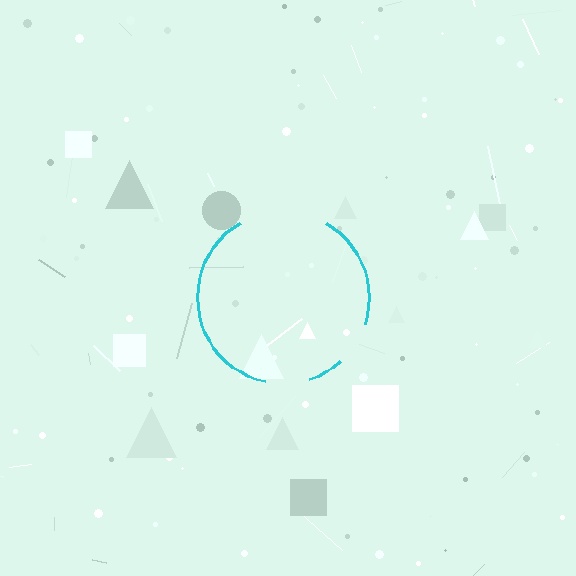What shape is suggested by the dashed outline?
The dashed outline suggests a circle.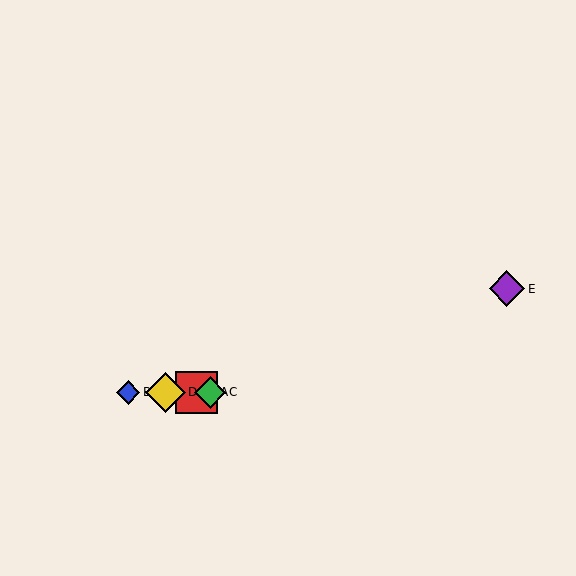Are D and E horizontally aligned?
No, D is at y≈392 and E is at y≈289.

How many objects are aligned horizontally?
4 objects (A, B, C, D) are aligned horizontally.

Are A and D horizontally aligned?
Yes, both are at y≈392.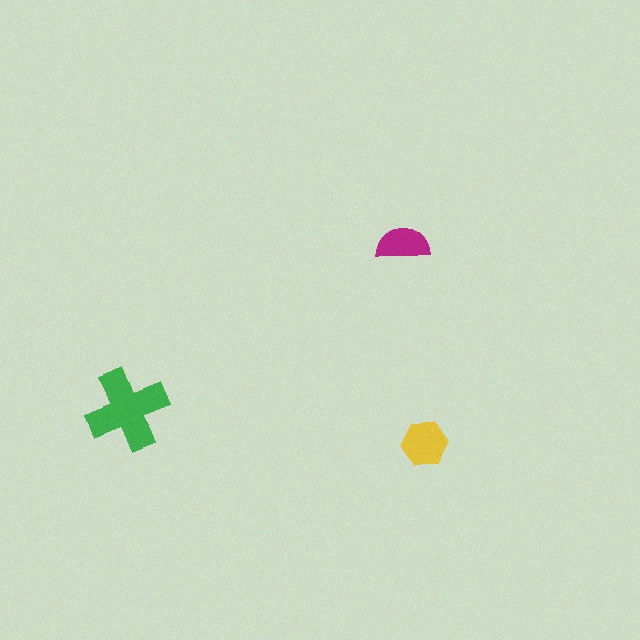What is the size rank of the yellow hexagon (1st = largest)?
2nd.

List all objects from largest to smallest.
The green cross, the yellow hexagon, the magenta semicircle.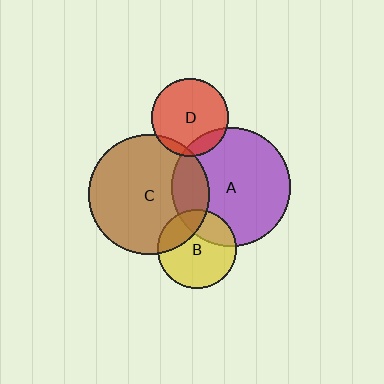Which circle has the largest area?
Circle C (brown).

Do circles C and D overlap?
Yes.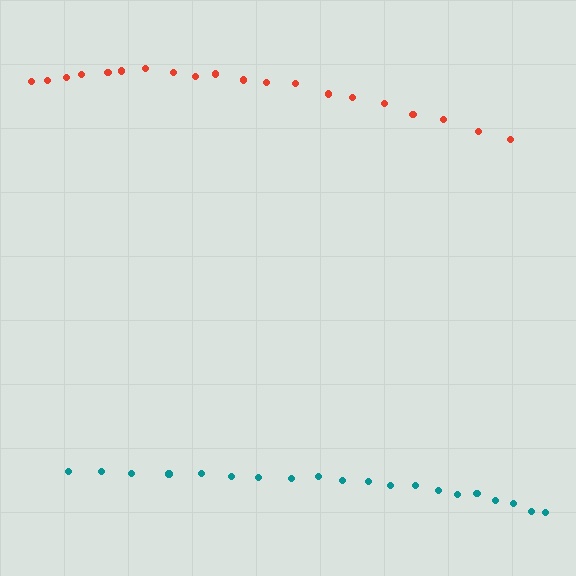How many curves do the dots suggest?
There are 2 distinct paths.